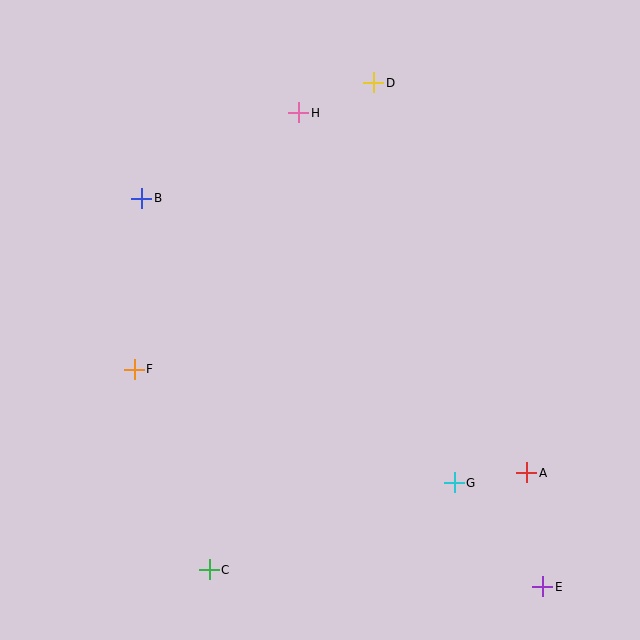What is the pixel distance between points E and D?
The distance between E and D is 531 pixels.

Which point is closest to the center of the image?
Point F at (134, 369) is closest to the center.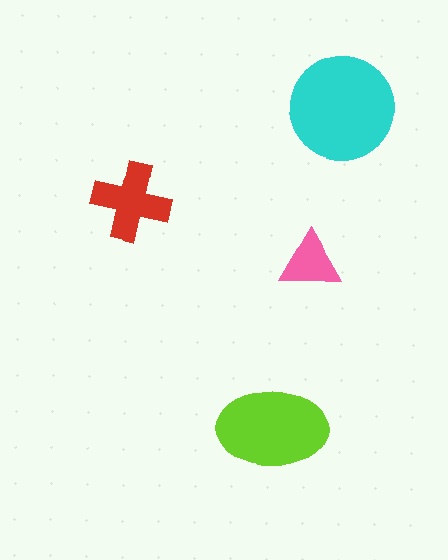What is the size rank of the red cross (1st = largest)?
3rd.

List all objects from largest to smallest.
The cyan circle, the lime ellipse, the red cross, the pink triangle.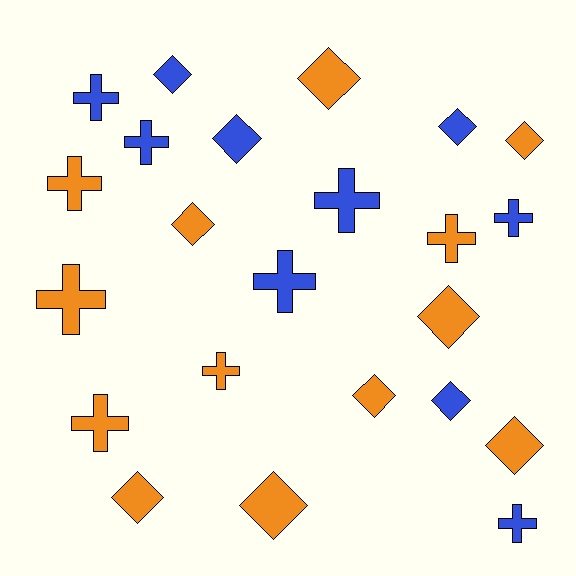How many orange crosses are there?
There are 5 orange crosses.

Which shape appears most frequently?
Diamond, with 12 objects.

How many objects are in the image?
There are 23 objects.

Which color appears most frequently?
Orange, with 13 objects.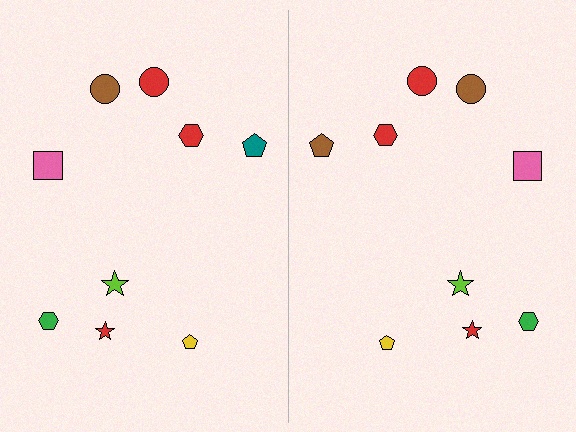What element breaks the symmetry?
The brown pentagon on the right side breaks the symmetry — its mirror counterpart is teal.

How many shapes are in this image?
There are 18 shapes in this image.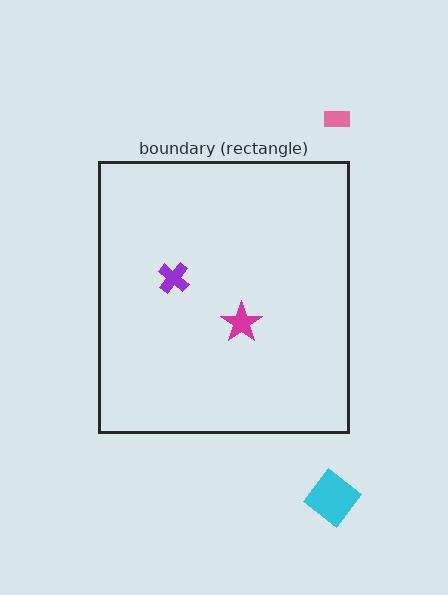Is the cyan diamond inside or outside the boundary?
Outside.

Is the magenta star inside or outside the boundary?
Inside.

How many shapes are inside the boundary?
2 inside, 2 outside.